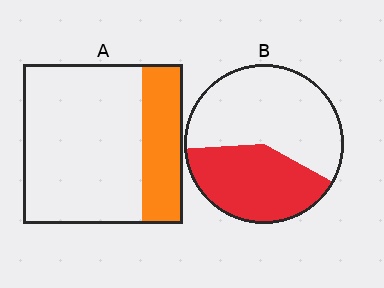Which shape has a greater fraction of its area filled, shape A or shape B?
Shape B.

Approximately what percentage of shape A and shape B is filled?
A is approximately 25% and B is approximately 40%.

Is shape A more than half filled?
No.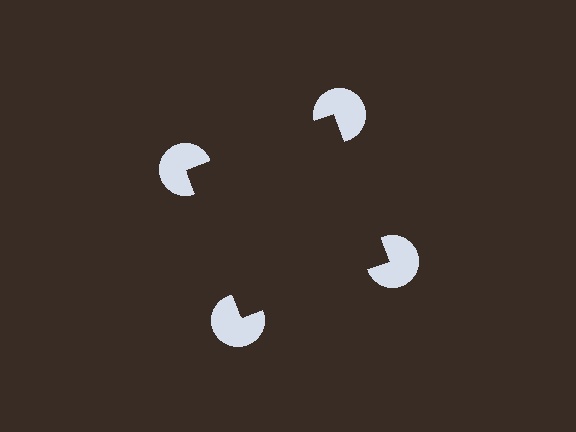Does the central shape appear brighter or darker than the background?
It typically appears slightly darker than the background, even though no actual brightness change is drawn.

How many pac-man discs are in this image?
There are 4 — one at each vertex of the illusory square.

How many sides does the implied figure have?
4 sides.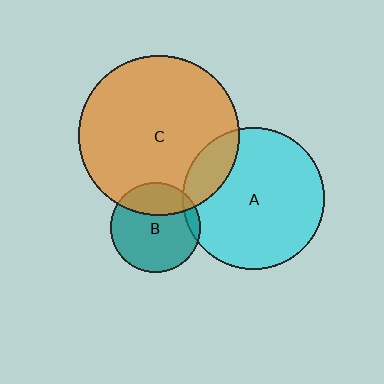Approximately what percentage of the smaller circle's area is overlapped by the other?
Approximately 10%.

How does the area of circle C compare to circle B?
Approximately 3.2 times.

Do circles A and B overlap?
Yes.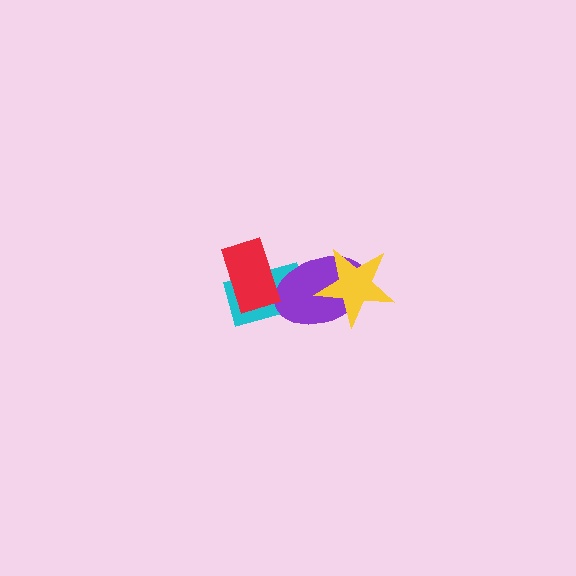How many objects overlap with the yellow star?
1 object overlaps with the yellow star.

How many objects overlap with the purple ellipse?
3 objects overlap with the purple ellipse.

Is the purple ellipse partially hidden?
Yes, it is partially covered by another shape.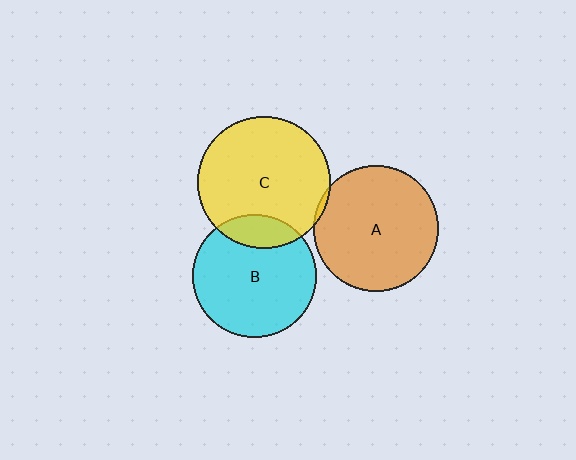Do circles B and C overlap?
Yes.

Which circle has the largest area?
Circle C (yellow).